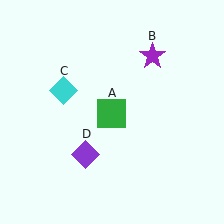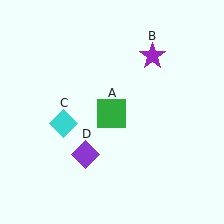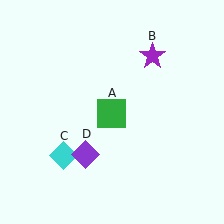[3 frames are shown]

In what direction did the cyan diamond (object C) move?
The cyan diamond (object C) moved down.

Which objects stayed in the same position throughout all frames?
Green square (object A) and purple star (object B) and purple diamond (object D) remained stationary.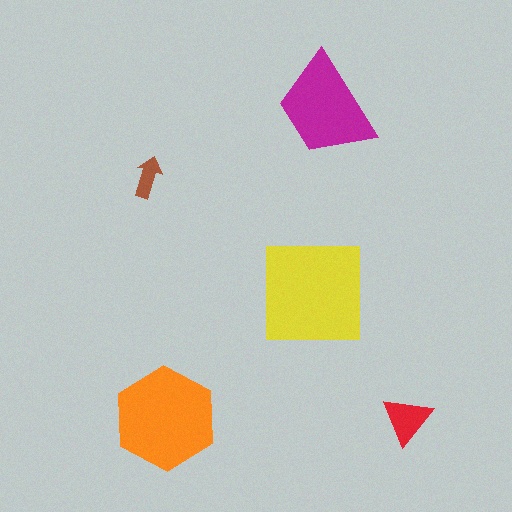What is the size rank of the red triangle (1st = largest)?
4th.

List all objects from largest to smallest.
The yellow square, the orange hexagon, the magenta trapezoid, the red triangle, the brown arrow.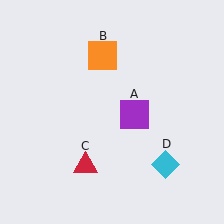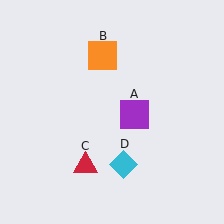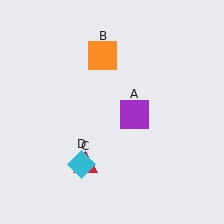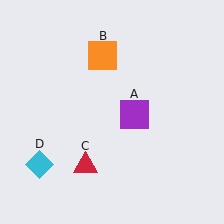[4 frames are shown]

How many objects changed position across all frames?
1 object changed position: cyan diamond (object D).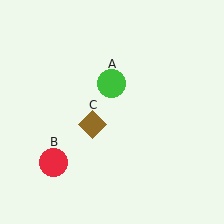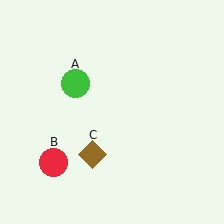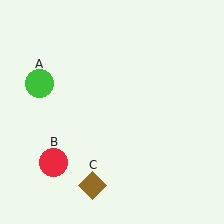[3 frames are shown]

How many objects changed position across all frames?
2 objects changed position: green circle (object A), brown diamond (object C).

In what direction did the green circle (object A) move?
The green circle (object A) moved left.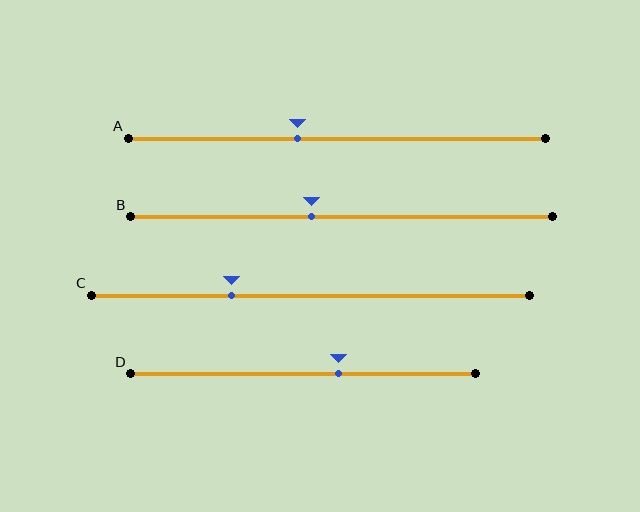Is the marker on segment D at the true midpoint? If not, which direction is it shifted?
No, the marker on segment D is shifted to the right by about 10% of the segment length.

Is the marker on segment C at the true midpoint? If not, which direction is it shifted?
No, the marker on segment C is shifted to the left by about 18% of the segment length.